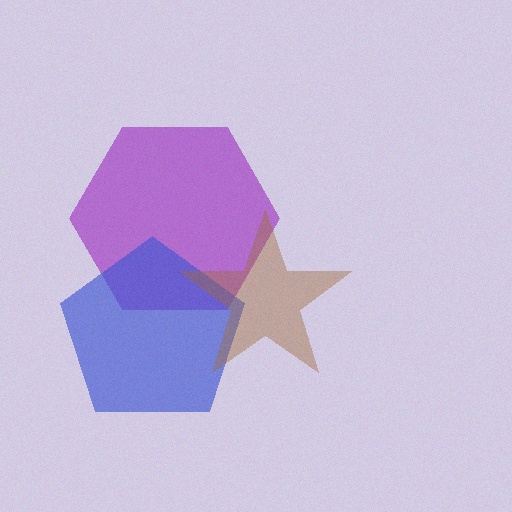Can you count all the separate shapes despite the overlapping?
Yes, there are 3 separate shapes.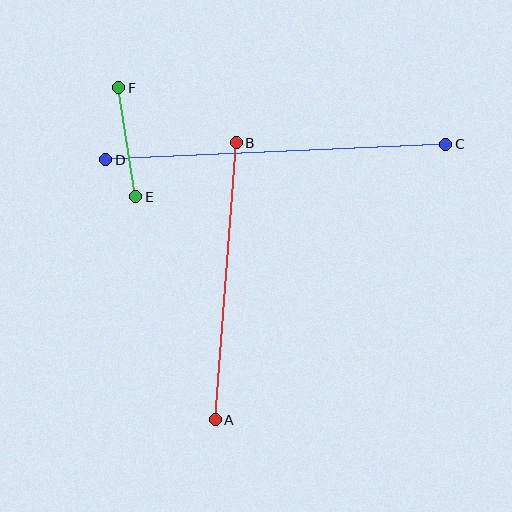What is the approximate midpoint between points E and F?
The midpoint is at approximately (127, 142) pixels.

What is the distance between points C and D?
The distance is approximately 340 pixels.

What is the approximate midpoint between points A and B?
The midpoint is at approximately (226, 281) pixels.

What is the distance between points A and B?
The distance is approximately 278 pixels.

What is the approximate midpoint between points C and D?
The midpoint is at approximately (276, 152) pixels.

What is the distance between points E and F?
The distance is approximately 110 pixels.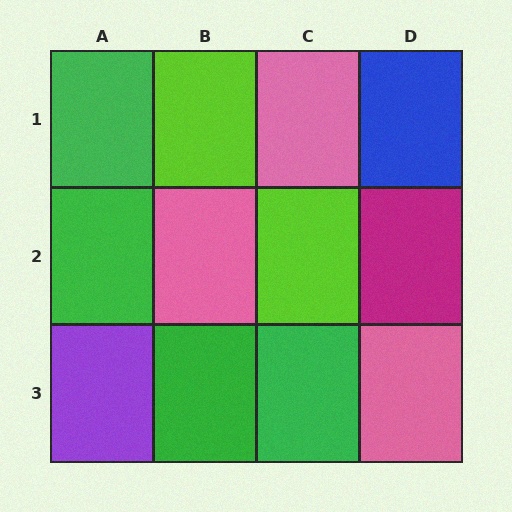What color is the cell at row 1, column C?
Pink.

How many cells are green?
4 cells are green.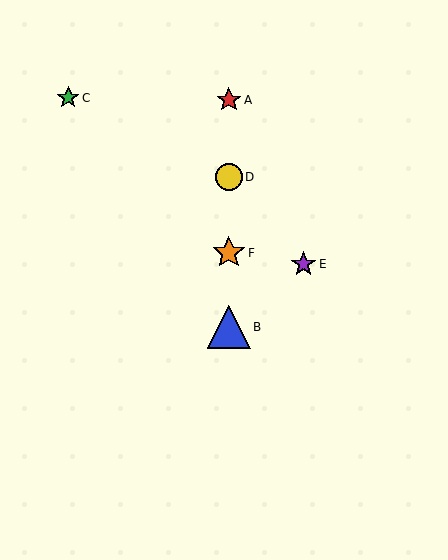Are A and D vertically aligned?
Yes, both are at x≈229.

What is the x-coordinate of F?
Object F is at x≈229.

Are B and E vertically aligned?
No, B is at x≈229 and E is at x≈303.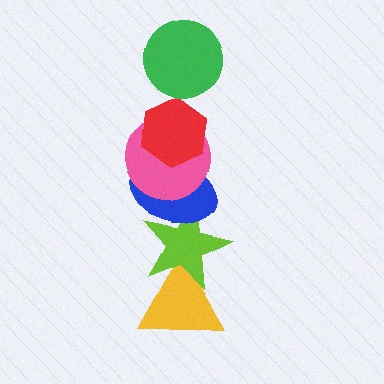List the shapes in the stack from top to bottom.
From top to bottom: the green circle, the red hexagon, the pink circle, the blue ellipse, the lime star, the yellow triangle.